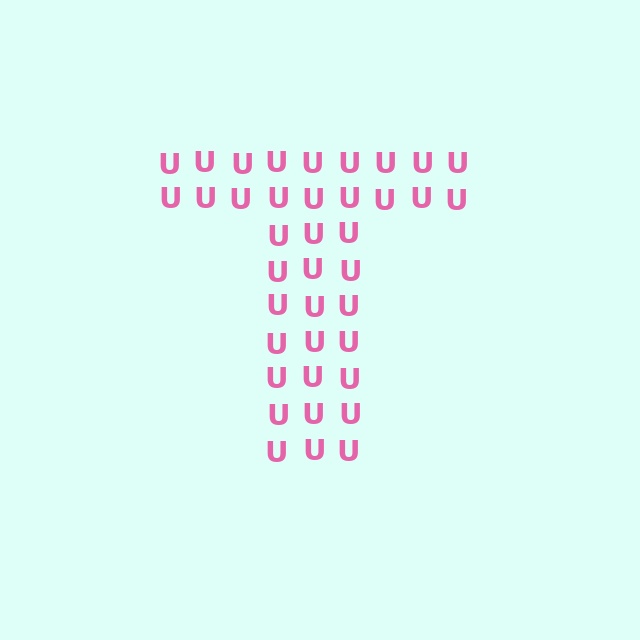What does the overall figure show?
The overall figure shows the letter T.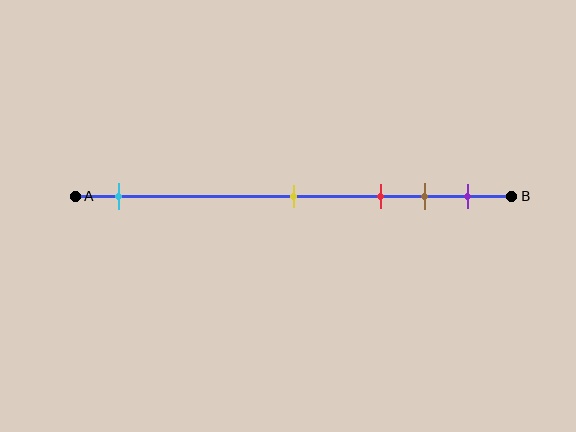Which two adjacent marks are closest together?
The brown and purple marks are the closest adjacent pair.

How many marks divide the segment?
There are 5 marks dividing the segment.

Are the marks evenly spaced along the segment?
No, the marks are not evenly spaced.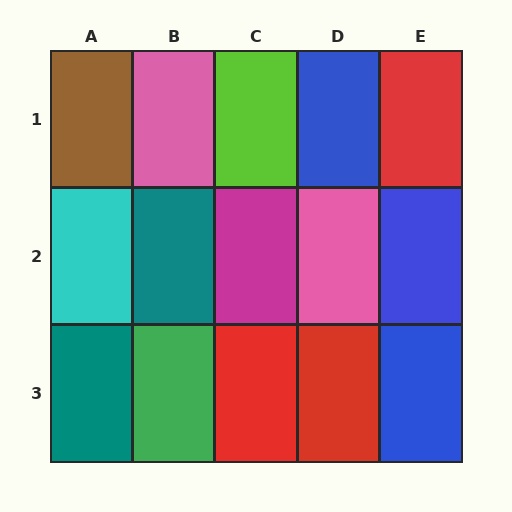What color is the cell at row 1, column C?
Lime.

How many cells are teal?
2 cells are teal.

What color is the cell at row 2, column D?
Pink.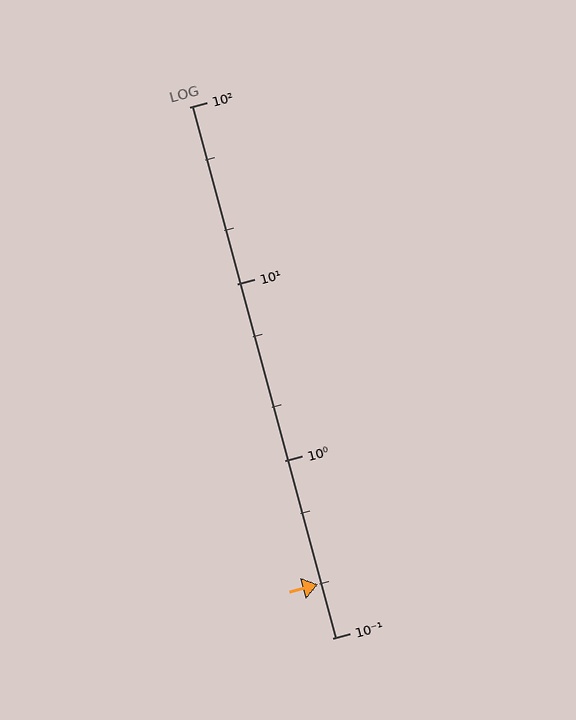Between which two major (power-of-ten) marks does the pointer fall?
The pointer is between 0.1 and 1.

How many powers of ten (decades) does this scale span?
The scale spans 3 decades, from 0.1 to 100.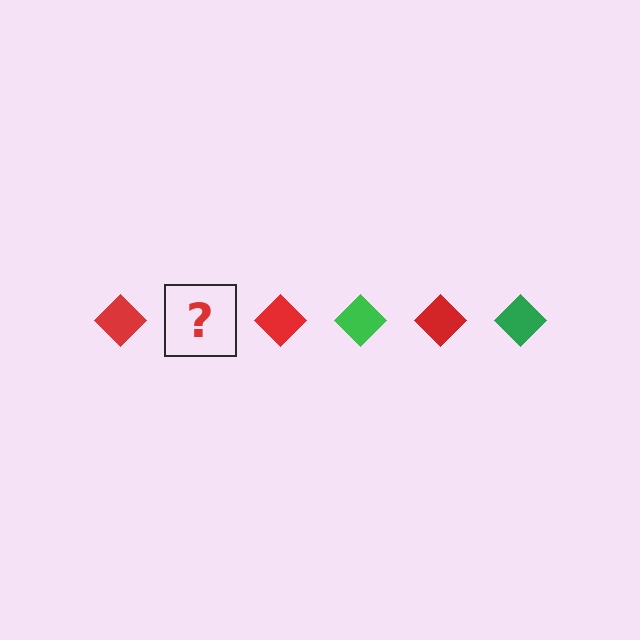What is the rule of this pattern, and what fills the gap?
The rule is that the pattern cycles through red, green diamonds. The gap should be filled with a green diamond.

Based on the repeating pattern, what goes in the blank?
The blank should be a green diamond.